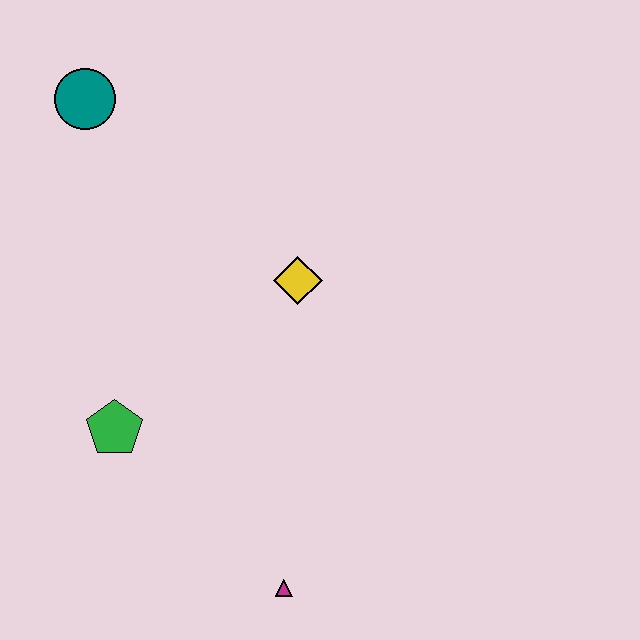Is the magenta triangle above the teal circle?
No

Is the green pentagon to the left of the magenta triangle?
Yes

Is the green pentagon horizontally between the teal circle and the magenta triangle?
Yes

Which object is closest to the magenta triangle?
The green pentagon is closest to the magenta triangle.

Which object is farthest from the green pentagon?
The teal circle is farthest from the green pentagon.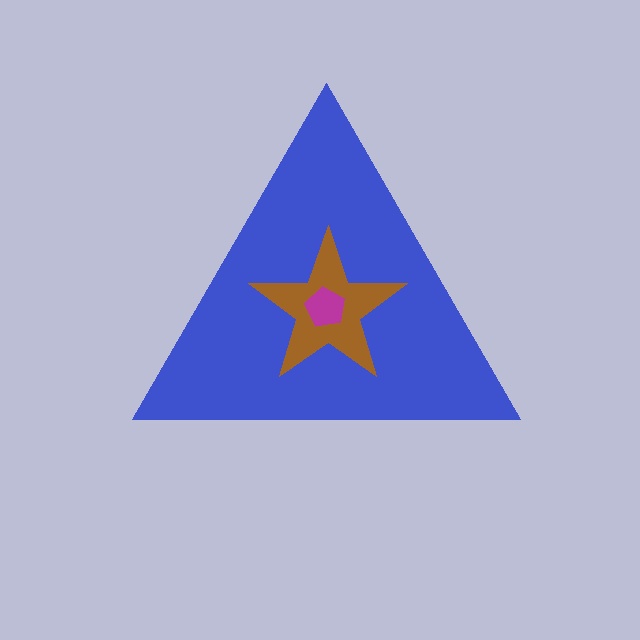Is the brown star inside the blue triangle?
Yes.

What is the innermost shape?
The magenta pentagon.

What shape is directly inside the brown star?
The magenta pentagon.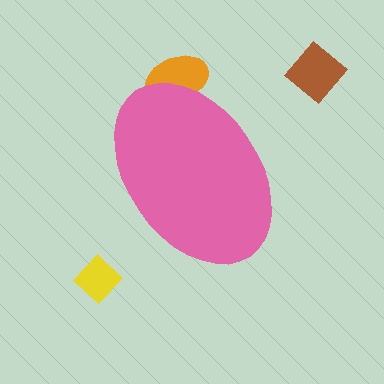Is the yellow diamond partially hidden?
No, the yellow diamond is fully visible.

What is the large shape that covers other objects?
A pink ellipse.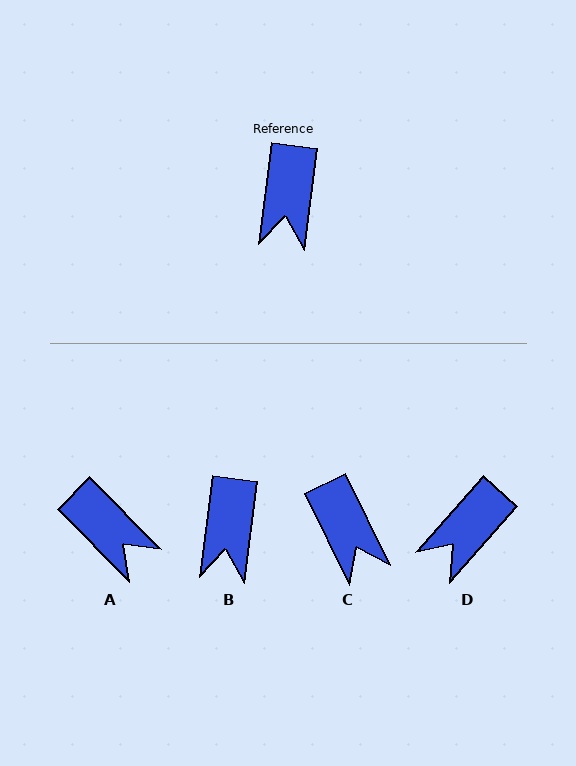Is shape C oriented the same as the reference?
No, it is off by about 33 degrees.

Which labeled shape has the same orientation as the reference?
B.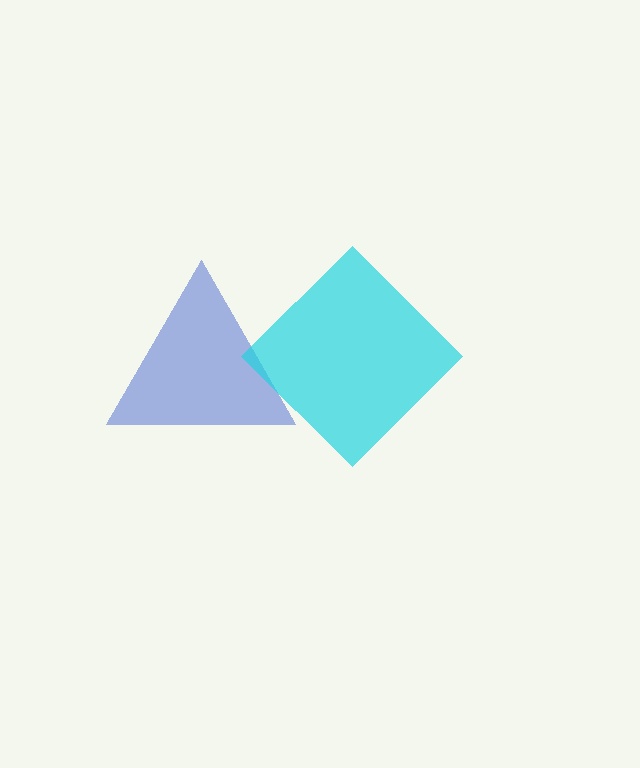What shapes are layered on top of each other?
The layered shapes are: a blue triangle, a cyan diamond.